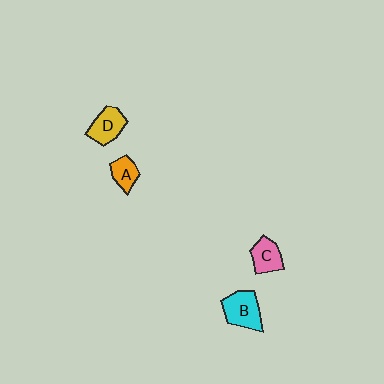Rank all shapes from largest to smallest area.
From largest to smallest: B (cyan), D (yellow), C (pink), A (orange).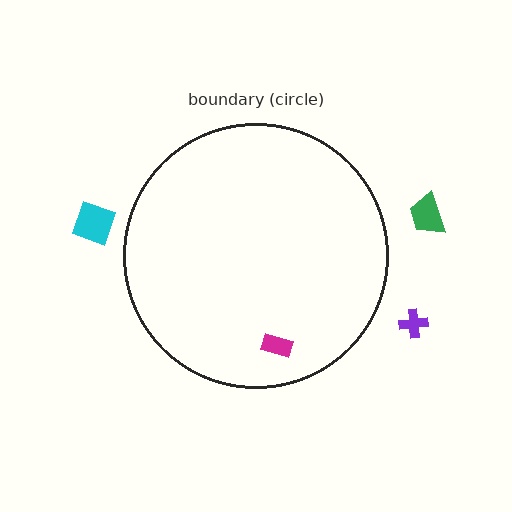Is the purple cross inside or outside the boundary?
Outside.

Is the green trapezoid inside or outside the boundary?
Outside.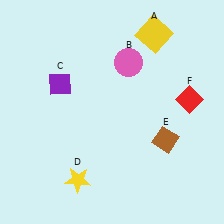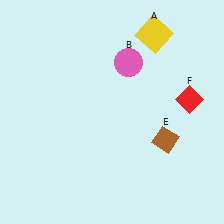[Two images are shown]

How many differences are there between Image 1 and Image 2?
There are 2 differences between the two images.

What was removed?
The purple diamond (C), the yellow star (D) were removed in Image 2.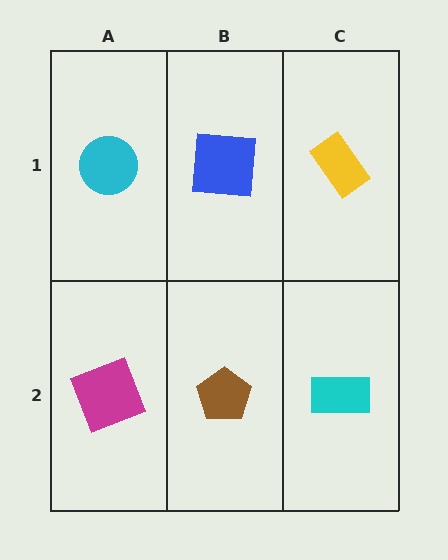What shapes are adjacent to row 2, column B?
A blue square (row 1, column B), a magenta square (row 2, column A), a cyan rectangle (row 2, column C).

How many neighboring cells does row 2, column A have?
2.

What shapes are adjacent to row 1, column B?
A brown pentagon (row 2, column B), a cyan circle (row 1, column A), a yellow rectangle (row 1, column C).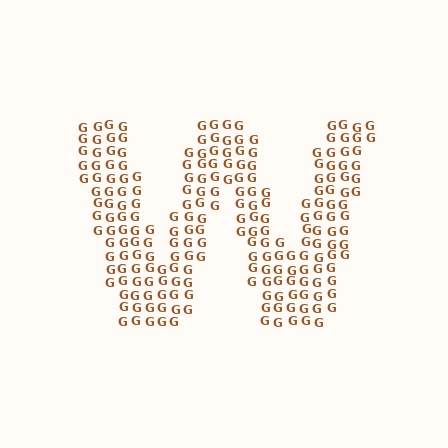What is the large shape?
The large shape is the letter W.